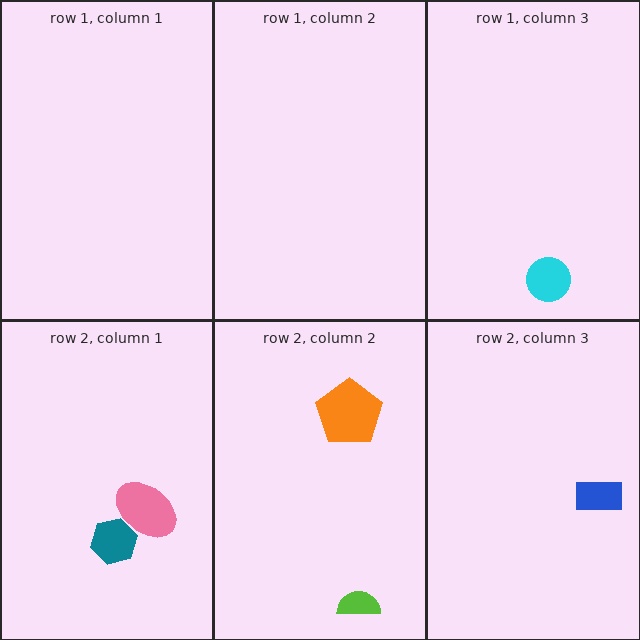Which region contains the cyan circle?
The row 1, column 3 region.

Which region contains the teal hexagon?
The row 2, column 1 region.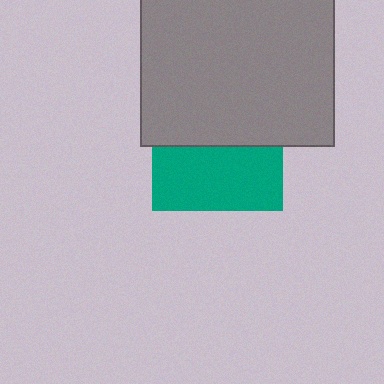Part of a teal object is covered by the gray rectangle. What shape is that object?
It is a square.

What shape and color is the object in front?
The object in front is a gray rectangle.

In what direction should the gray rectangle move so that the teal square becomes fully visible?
The gray rectangle should move up. That is the shortest direction to clear the overlap and leave the teal square fully visible.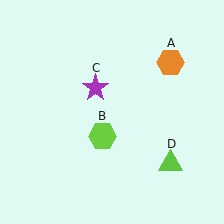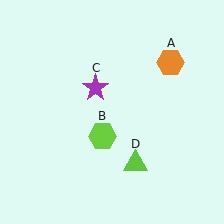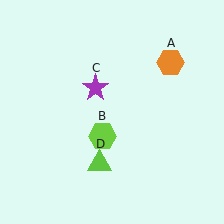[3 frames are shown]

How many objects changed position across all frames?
1 object changed position: lime triangle (object D).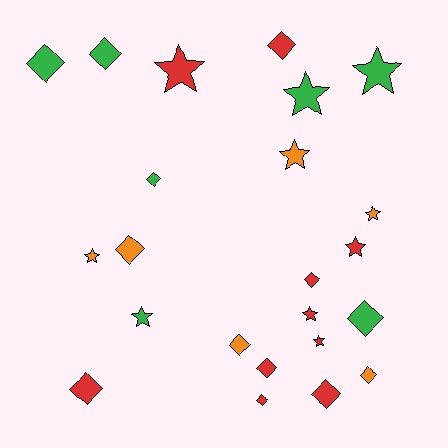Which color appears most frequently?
Red, with 10 objects.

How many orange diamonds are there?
There are 3 orange diamonds.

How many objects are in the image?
There are 23 objects.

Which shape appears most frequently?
Diamond, with 13 objects.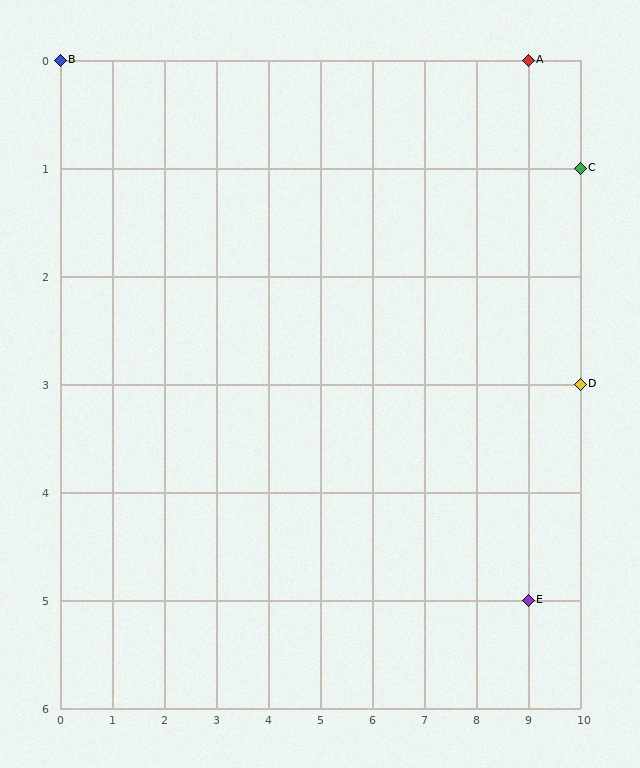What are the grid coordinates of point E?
Point E is at grid coordinates (9, 5).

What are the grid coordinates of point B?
Point B is at grid coordinates (0, 0).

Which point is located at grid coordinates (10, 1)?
Point C is at (10, 1).